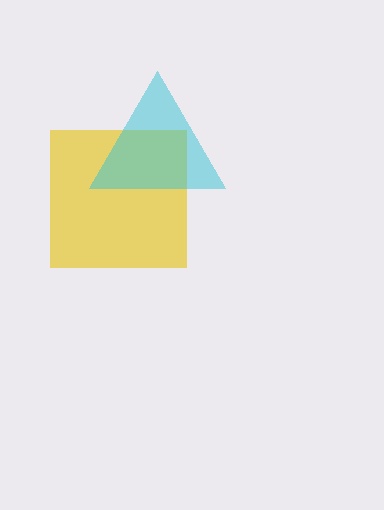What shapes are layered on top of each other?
The layered shapes are: a yellow square, a cyan triangle.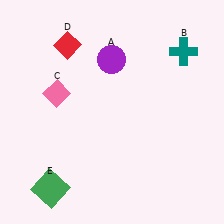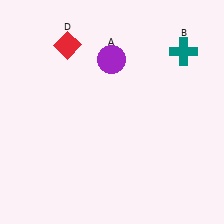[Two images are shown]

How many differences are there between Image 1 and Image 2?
There are 2 differences between the two images.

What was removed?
The pink diamond (C), the green square (E) were removed in Image 2.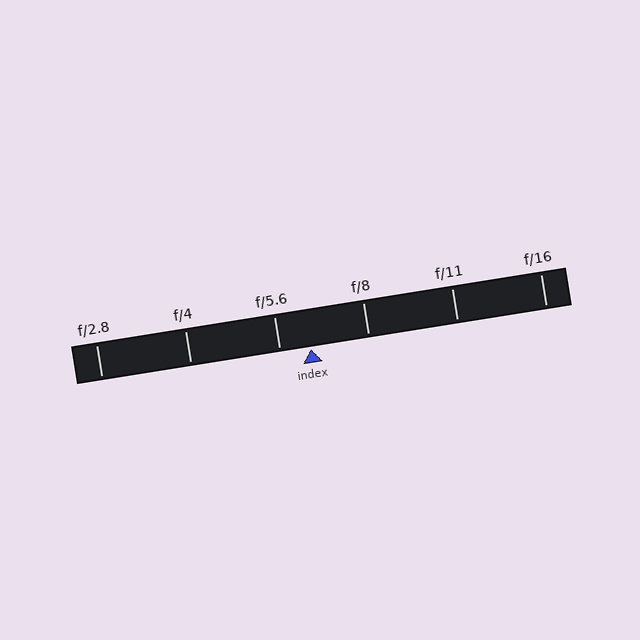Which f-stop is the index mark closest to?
The index mark is closest to f/5.6.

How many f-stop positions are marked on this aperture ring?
There are 6 f-stop positions marked.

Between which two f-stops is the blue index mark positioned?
The index mark is between f/5.6 and f/8.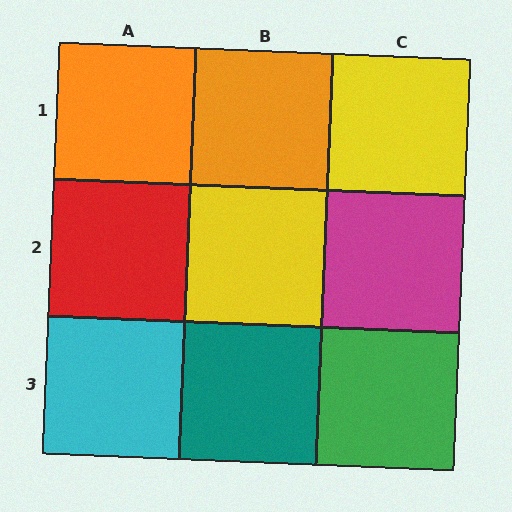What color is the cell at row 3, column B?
Teal.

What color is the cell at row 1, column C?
Yellow.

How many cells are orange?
2 cells are orange.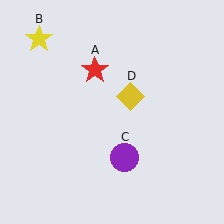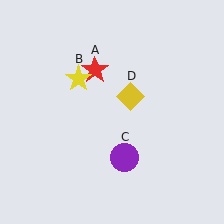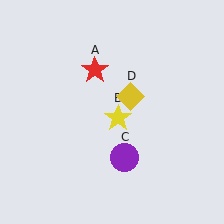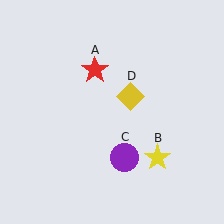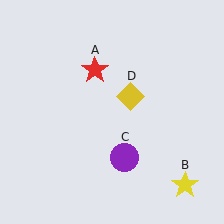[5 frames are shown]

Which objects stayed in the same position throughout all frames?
Red star (object A) and purple circle (object C) and yellow diamond (object D) remained stationary.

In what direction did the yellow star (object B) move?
The yellow star (object B) moved down and to the right.